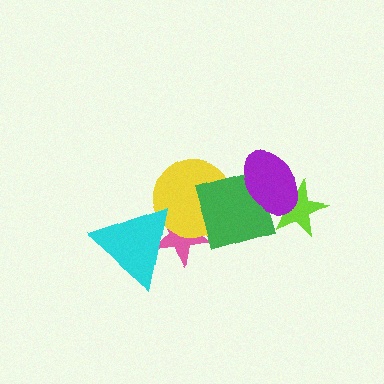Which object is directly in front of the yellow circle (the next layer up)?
The cyan triangle is directly in front of the yellow circle.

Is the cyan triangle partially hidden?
No, no other shape covers it.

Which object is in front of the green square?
The purple ellipse is in front of the green square.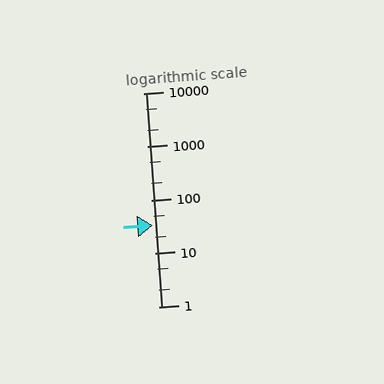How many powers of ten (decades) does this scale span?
The scale spans 4 decades, from 1 to 10000.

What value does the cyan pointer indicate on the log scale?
The pointer indicates approximately 34.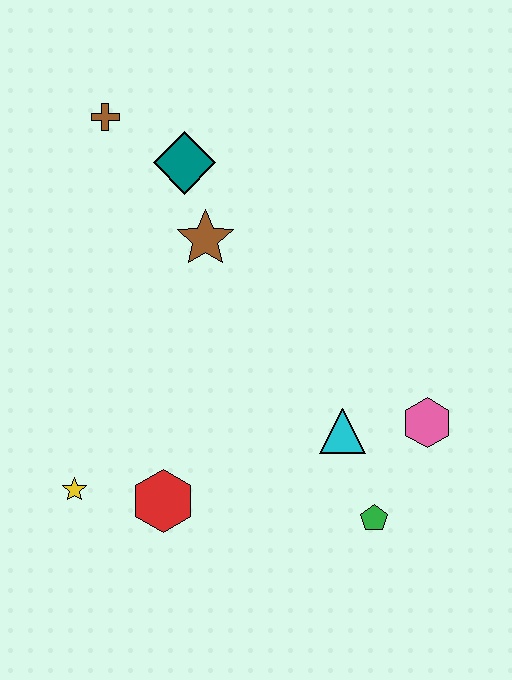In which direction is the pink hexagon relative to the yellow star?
The pink hexagon is to the right of the yellow star.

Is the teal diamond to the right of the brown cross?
Yes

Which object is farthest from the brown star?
The green pentagon is farthest from the brown star.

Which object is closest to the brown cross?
The teal diamond is closest to the brown cross.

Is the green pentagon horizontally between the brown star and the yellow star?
No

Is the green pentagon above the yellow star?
No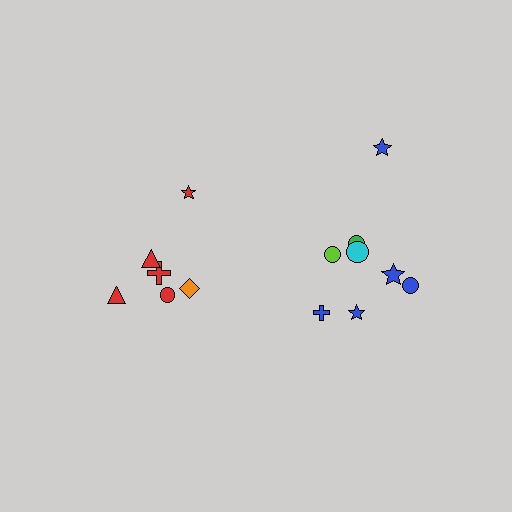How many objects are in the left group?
There are 6 objects.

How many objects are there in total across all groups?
There are 14 objects.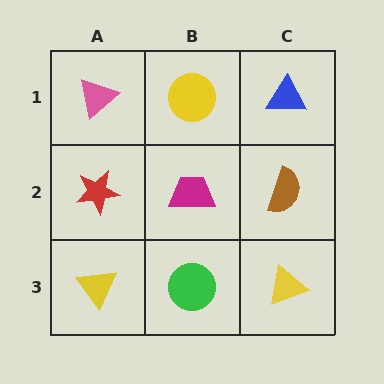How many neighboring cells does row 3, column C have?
2.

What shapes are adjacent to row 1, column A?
A red star (row 2, column A), a yellow circle (row 1, column B).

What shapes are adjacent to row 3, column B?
A magenta trapezoid (row 2, column B), a yellow triangle (row 3, column A), a yellow triangle (row 3, column C).